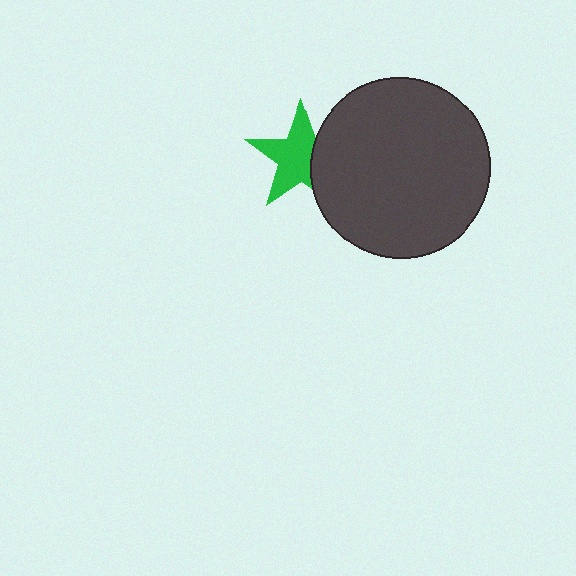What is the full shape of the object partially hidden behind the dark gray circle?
The partially hidden object is a green star.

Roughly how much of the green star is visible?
Most of it is visible (roughly 69%).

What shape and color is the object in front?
The object in front is a dark gray circle.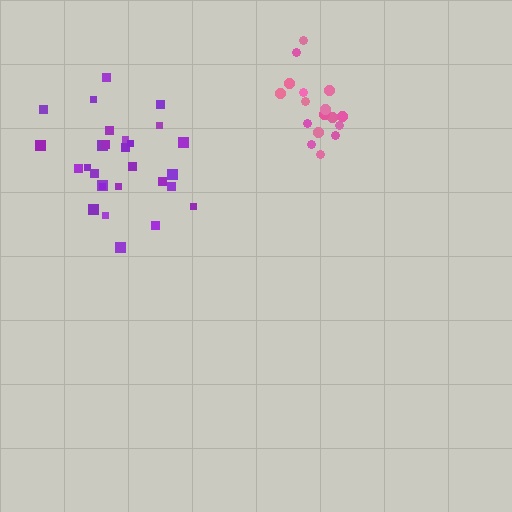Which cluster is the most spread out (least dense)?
Purple.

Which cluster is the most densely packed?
Pink.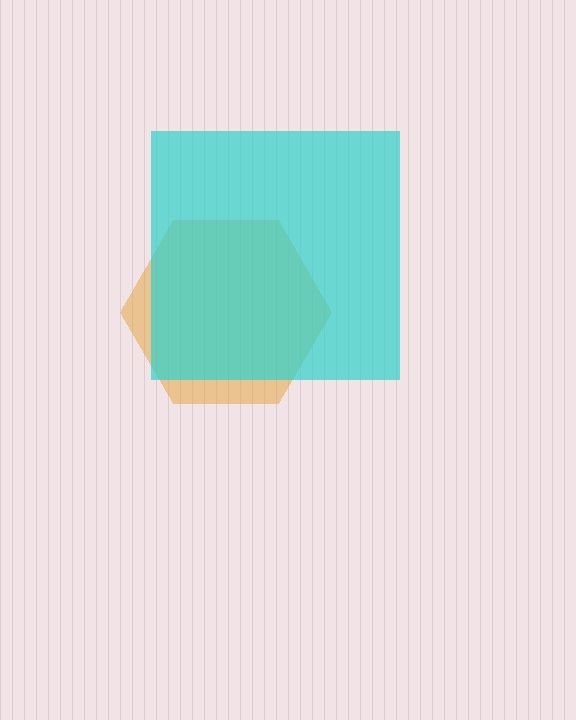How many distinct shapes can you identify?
There are 2 distinct shapes: an orange hexagon, a cyan square.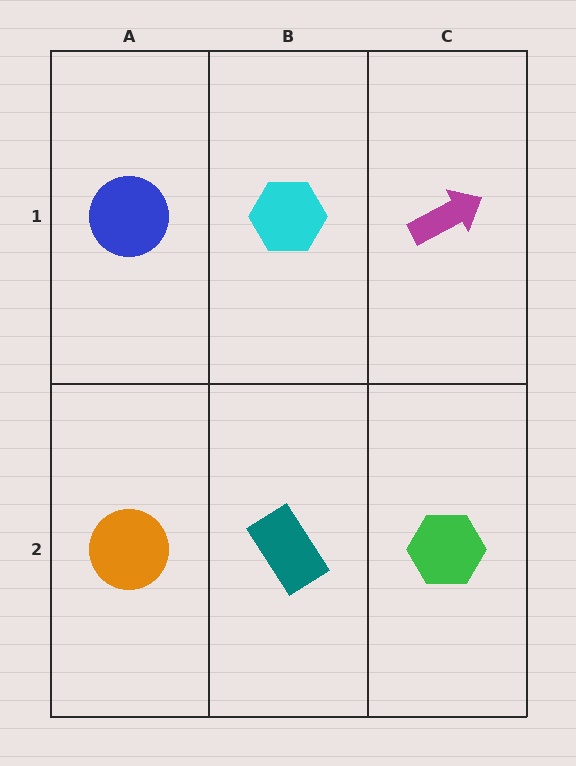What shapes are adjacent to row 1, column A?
An orange circle (row 2, column A), a cyan hexagon (row 1, column B).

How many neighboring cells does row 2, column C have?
2.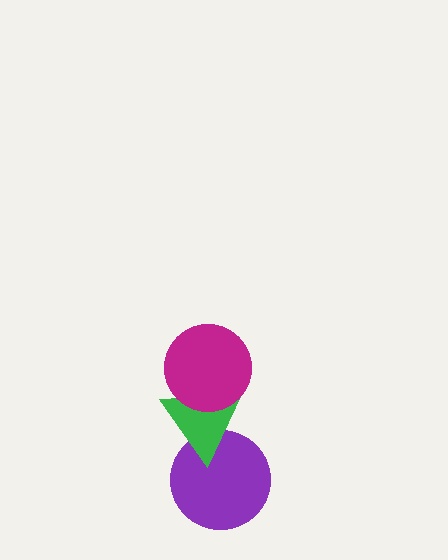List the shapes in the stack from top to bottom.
From top to bottom: the magenta circle, the green triangle, the purple circle.